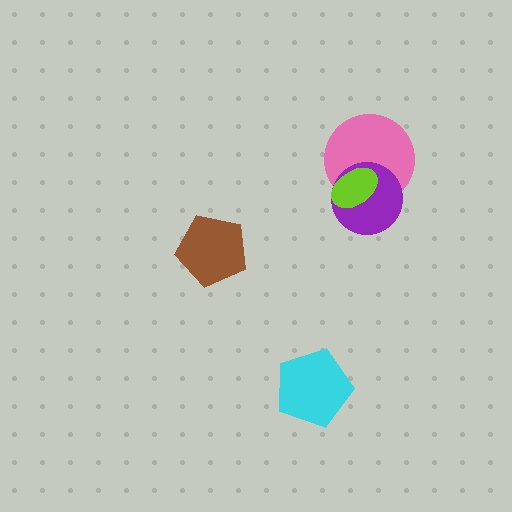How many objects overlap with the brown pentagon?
0 objects overlap with the brown pentagon.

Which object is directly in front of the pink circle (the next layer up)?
The purple circle is directly in front of the pink circle.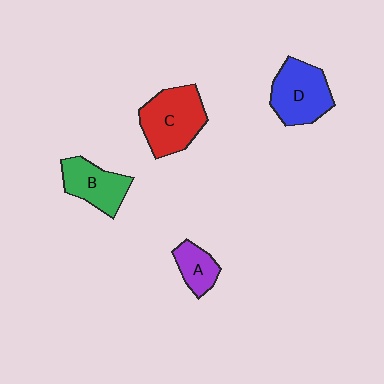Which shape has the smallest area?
Shape A (purple).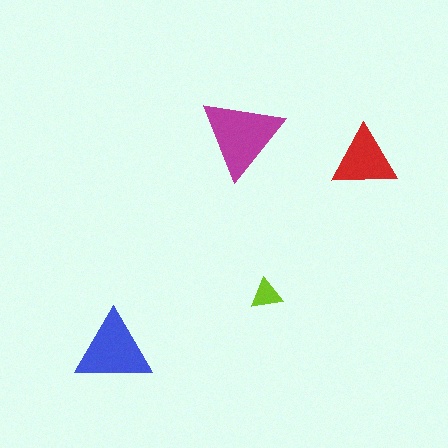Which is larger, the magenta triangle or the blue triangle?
The magenta one.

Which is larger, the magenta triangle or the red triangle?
The magenta one.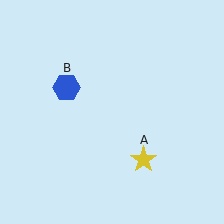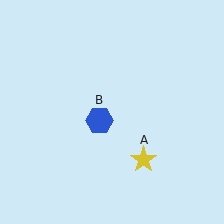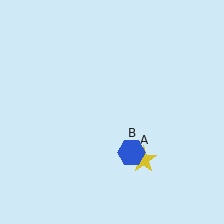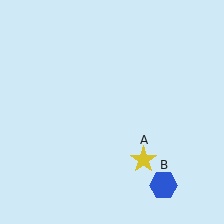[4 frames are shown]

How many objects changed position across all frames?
1 object changed position: blue hexagon (object B).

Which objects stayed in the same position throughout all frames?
Yellow star (object A) remained stationary.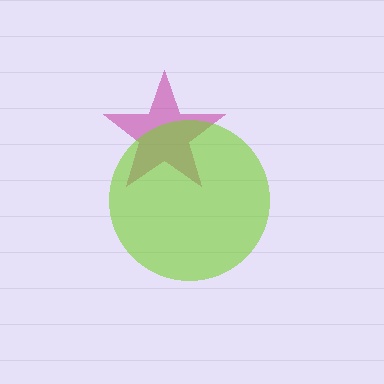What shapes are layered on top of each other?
The layered shapes are: a magenta star, a lime circle.